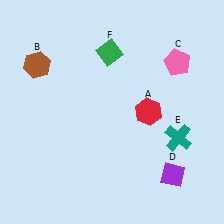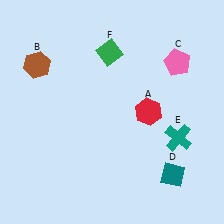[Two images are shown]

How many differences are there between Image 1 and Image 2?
There is 1 difference between the two images.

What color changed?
The diamond (D) changed from purple in Image 1 to teal in Image 2.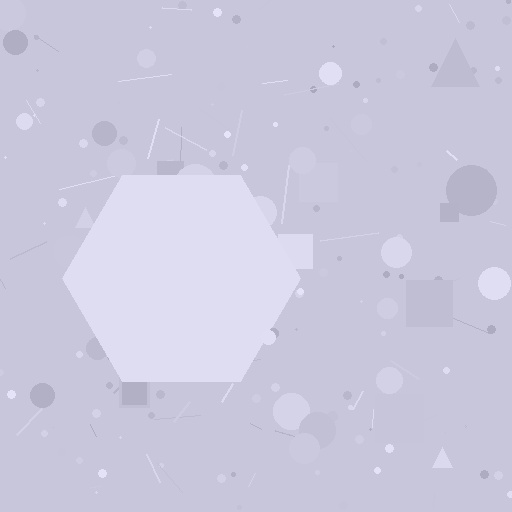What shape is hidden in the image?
A hexagon is hidden in the image.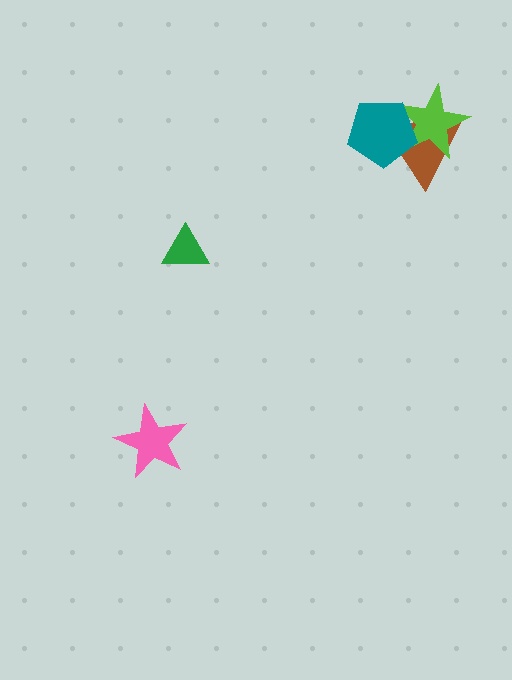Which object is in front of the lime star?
The teal pentagon is in front of the lime star.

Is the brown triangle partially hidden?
Yes, it is partially covered by another shape.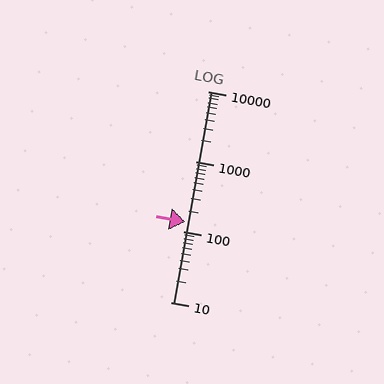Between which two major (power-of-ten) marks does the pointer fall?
The pointer is between 100 and 1000.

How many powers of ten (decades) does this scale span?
The scale spans 3 decades, from 10 to 10000.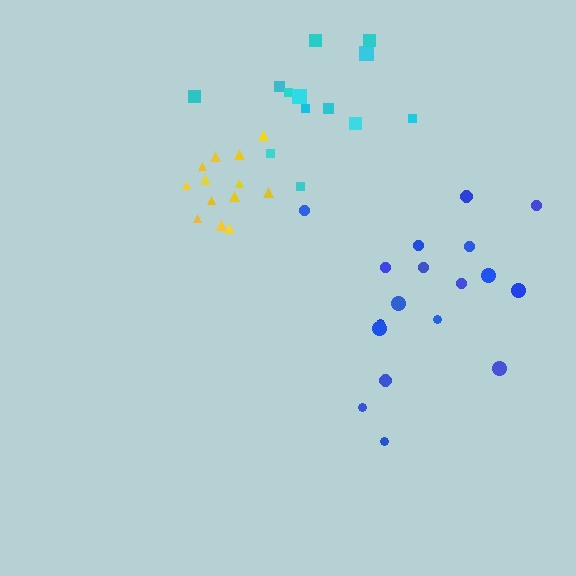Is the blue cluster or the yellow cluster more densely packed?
Yellow.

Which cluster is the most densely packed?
Yellow.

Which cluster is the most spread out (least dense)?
Cyan.